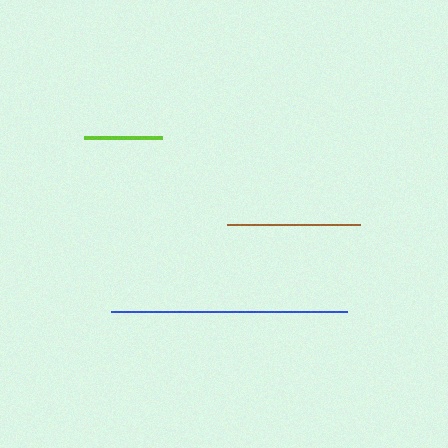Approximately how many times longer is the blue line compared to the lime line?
The blue line is approximately 3.0 times the length of the lime line.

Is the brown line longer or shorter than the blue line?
The blue line is longer than the brown line.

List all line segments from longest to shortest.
From longest to shortest: blue, brown, lime.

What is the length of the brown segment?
The brown segment is approximately 133 pixels long.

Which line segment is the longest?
The blue line is the longest at approximately 236 pixels.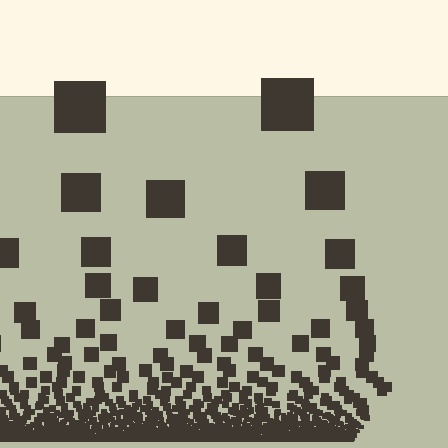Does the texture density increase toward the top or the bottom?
Density increases toward the bottom.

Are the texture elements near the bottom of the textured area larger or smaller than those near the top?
Smaller. The gradient is inverted — elements near the bottom are smaller and denser.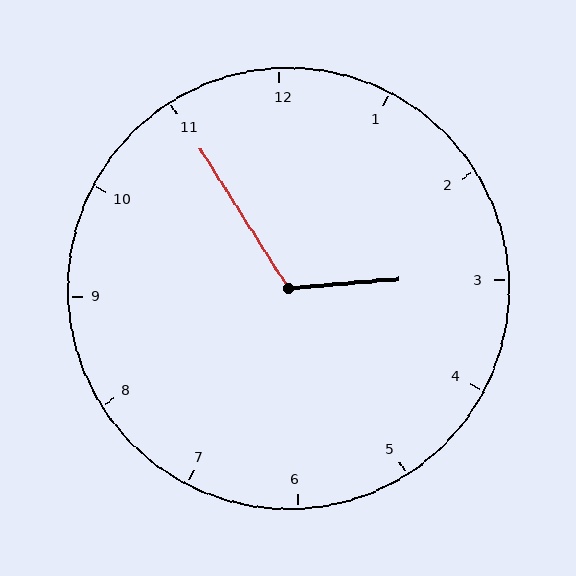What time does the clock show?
2:55.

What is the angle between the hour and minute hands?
Approximately 118 degrees.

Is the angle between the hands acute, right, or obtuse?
It is obtuse.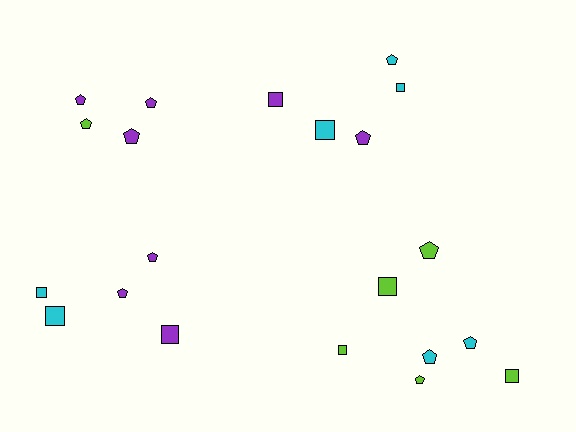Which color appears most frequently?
Purple, with 8 objects.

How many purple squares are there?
There are 2 purple squares.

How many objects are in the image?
There are 21 objects.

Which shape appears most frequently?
Pentagon, with 12 objects.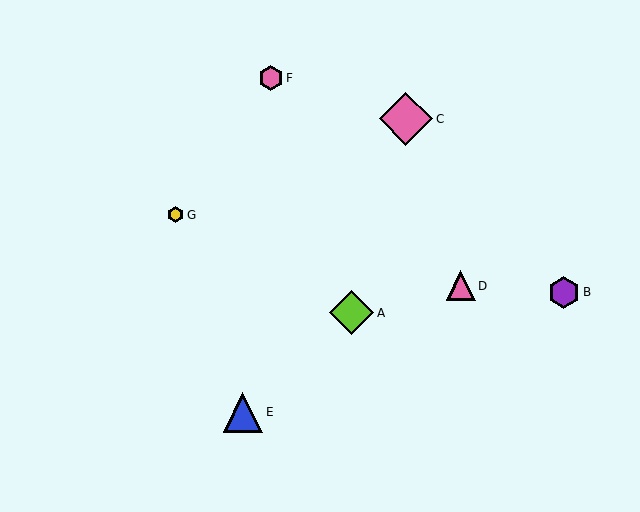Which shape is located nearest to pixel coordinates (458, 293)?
The pink triangle (labeled D) at (461, 286) is nearest to that location.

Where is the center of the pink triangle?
The center of the pink triangle is at (461, 286).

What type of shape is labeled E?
Shape E is a blue triangle.